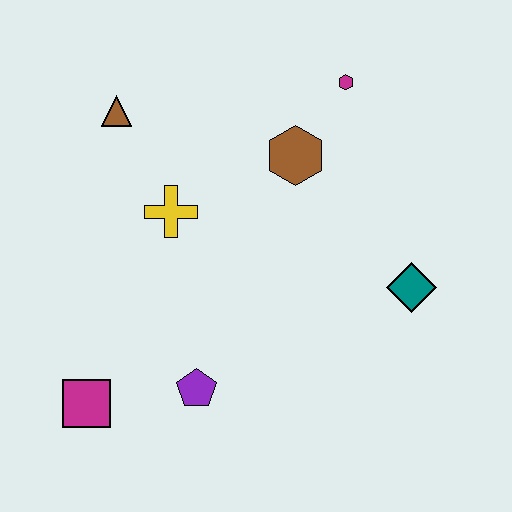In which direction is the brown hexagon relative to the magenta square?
The brown hexagon is above the magenta square.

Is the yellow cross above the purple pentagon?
Yes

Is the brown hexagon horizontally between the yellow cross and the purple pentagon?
No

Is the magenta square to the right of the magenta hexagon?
No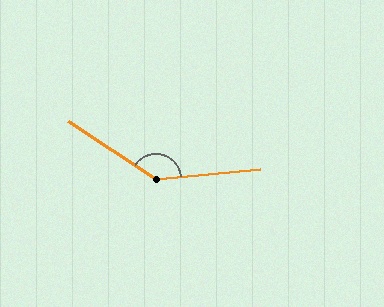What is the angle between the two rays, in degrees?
Approximately 141 degrees.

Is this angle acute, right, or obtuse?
It is obtuse.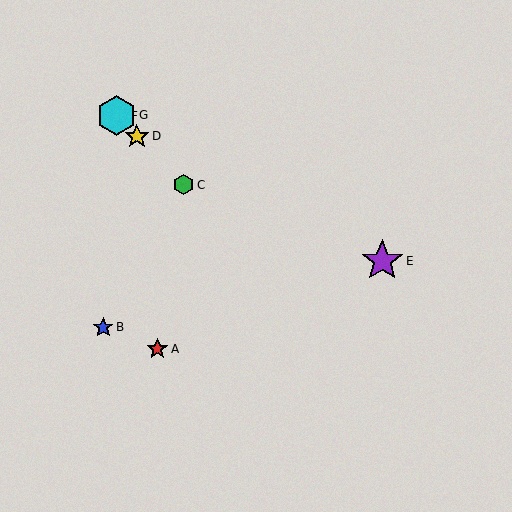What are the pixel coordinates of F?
Object F is at (118, 116).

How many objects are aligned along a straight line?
4 objects (C, D, F, G) are aligned along a straight line.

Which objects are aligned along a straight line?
Objects C, D, F, G are aligned along a straight line.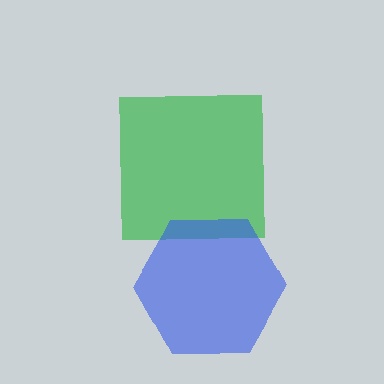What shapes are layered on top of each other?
The layered shapes are: a green square, a blue hexagon.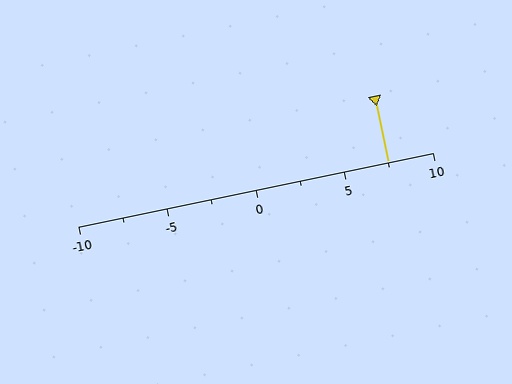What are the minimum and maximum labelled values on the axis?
The axis runs from -10 to 10.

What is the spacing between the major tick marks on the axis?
The major ticks are spaced 5 apart.